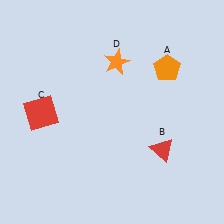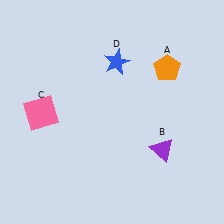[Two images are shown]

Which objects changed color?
B changed from red to purple. C changed from red to pink. D changed from orange to blue.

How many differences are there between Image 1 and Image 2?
There are 3 differences between the two images.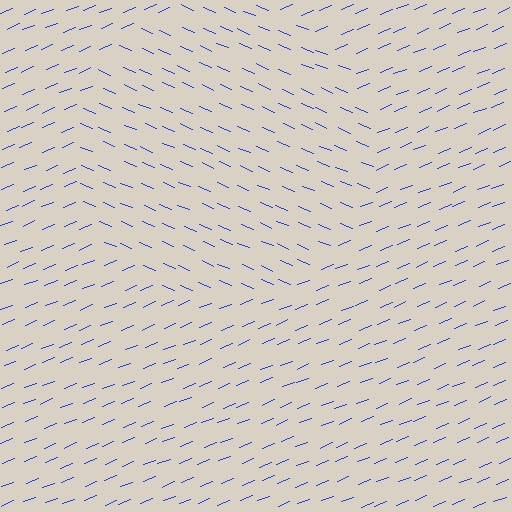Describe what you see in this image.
The image is filled with small blue line segments. A circle region in the image has lines oriented differently from the surrounding lines, creating a visible texture boundary.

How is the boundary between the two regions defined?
The boundary is defined purely by a change in line orientation (approximately 45 degrees difference). All lines are the same color and thickness.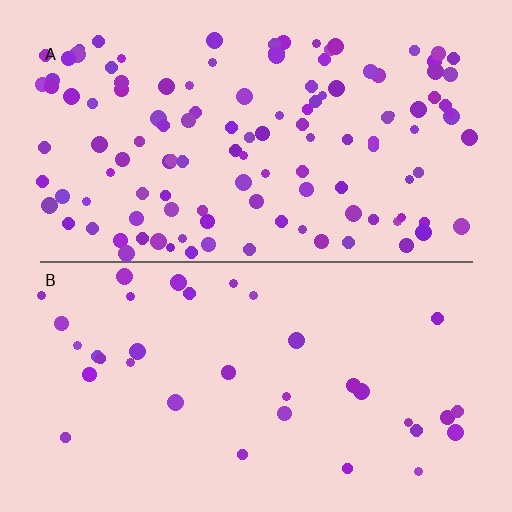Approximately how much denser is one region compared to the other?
Approximately 3.5× — region A over region B.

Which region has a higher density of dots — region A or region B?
A (the top).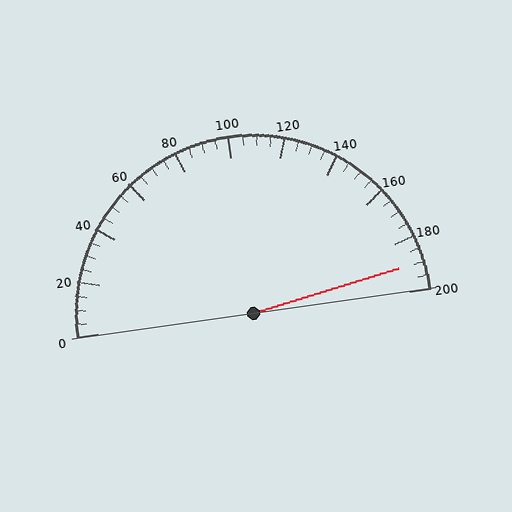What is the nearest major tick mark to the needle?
The nearest major tick mark is 200.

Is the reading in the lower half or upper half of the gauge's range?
The reading is in the upper half of the range (0 to 200).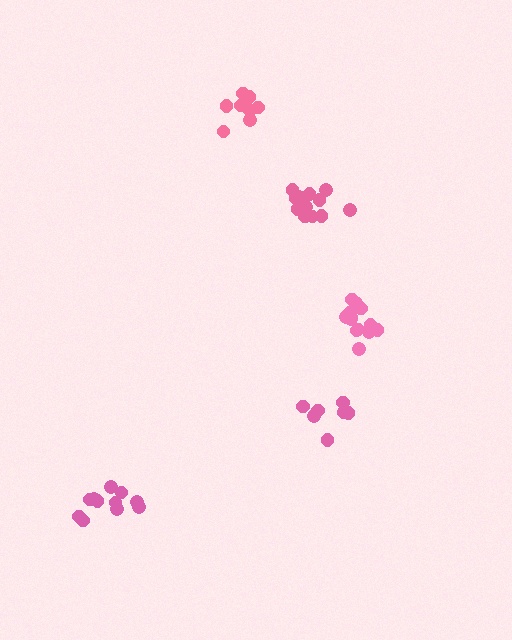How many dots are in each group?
Group 1: 11 dots, Group 2: 8 dots, Group 3: 8 dots, Group 4: 13 dots, Group 5: 14 dots (54 total).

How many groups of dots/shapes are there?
There are 5 groups.